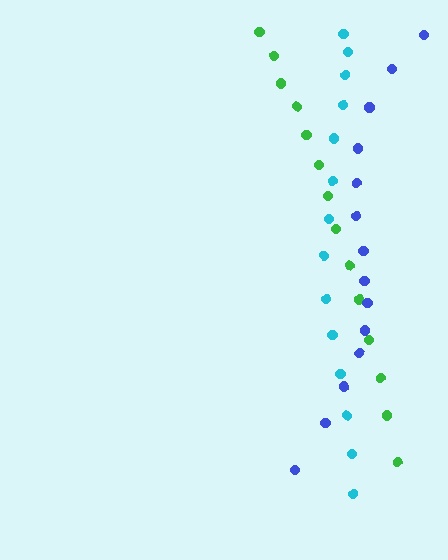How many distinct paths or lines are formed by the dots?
There are 3 distinct paths.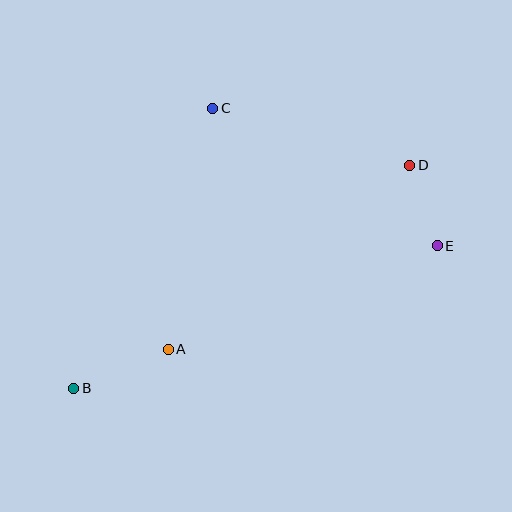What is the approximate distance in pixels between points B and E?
The distance between B and E is approximately 391 pixels.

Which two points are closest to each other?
Points D and E are closest to each other.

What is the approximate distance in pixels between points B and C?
The distance between B and C is approximately 313 pixels.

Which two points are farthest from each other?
Points B and D are farthest from each other.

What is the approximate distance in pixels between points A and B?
The distance between A and B is approximately 102 pixels.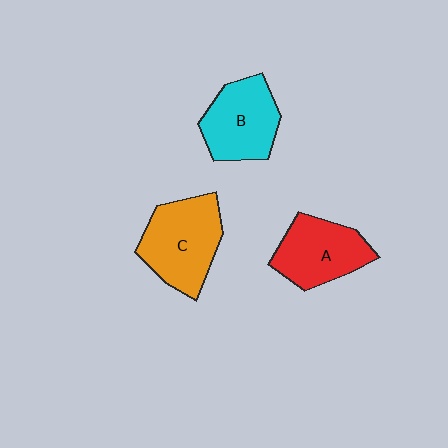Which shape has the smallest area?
Shape A (red).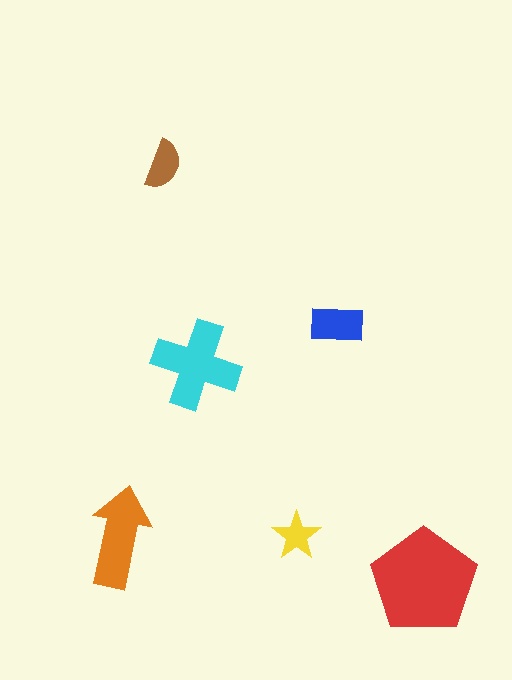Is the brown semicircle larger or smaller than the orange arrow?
Smaller.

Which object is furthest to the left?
The orange arrow is leftmost.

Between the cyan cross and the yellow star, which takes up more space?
The cyan cross.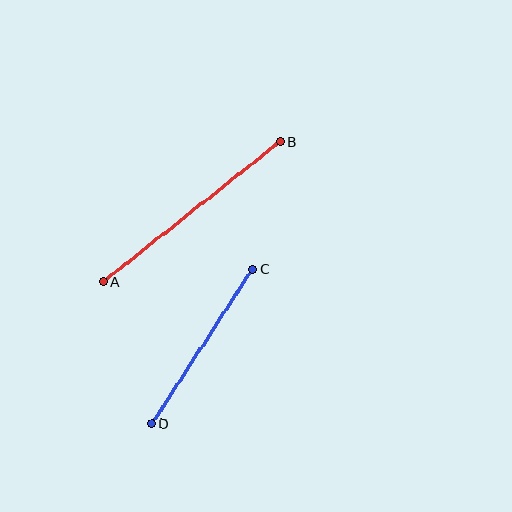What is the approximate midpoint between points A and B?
The midpoint is at approximately (192, 211) pixels.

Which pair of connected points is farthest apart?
Points A and B are farthest apart.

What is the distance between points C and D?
The distance is approximately 184 pixels.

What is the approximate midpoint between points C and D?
The midpoint is at approximately (202, 346) pixels.